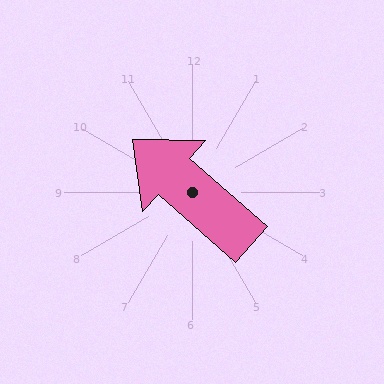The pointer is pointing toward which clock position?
Roughly 10 o'clock.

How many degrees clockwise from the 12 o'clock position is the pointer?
Approximately 312 degrees.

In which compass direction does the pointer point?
Northwest.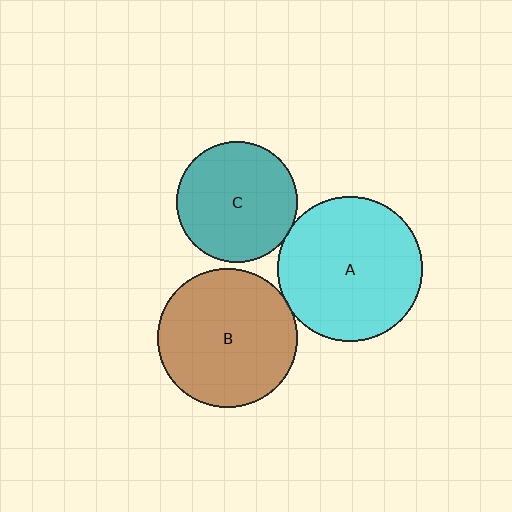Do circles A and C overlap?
Yes.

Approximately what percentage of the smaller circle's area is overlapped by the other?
Approximately 5%.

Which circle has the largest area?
Circle A (cyan).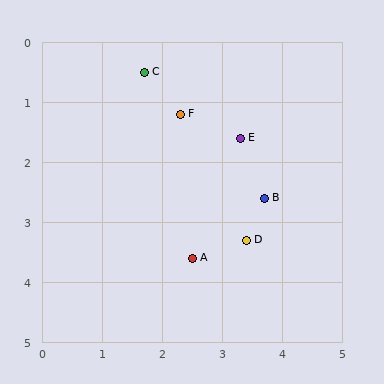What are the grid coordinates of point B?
Point B is at approximately (3.7, 2.6).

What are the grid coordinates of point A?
Point A is at approximately (2.5, 3.6).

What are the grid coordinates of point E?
Point E is at approximately (3.3, 1.6).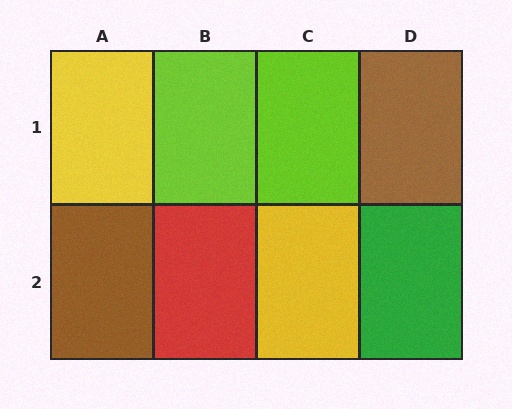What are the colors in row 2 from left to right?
Brown, red, yellow, green.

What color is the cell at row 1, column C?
Lime.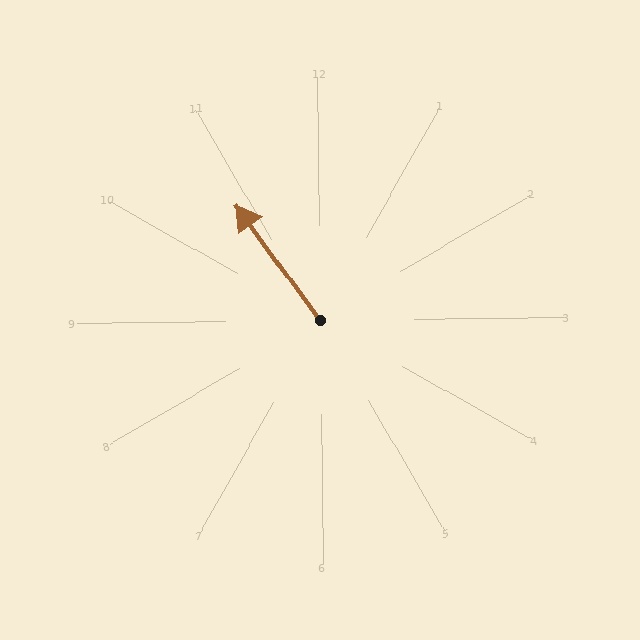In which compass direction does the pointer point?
Northwest.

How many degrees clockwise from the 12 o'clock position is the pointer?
Approximately 324 degrees.